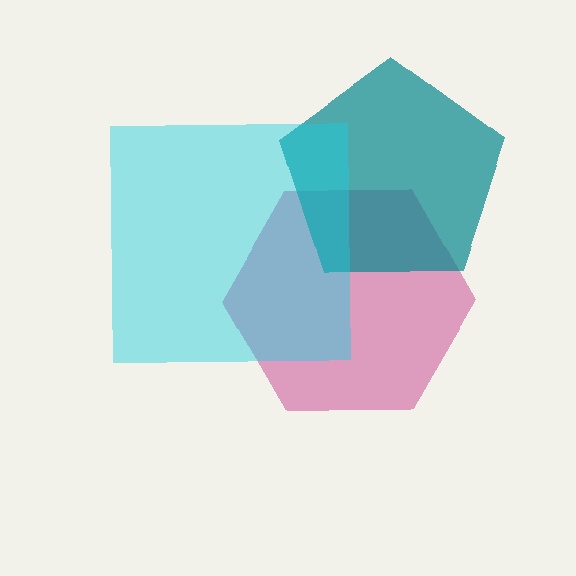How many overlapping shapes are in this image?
There are 3 overlapping shapes in the image.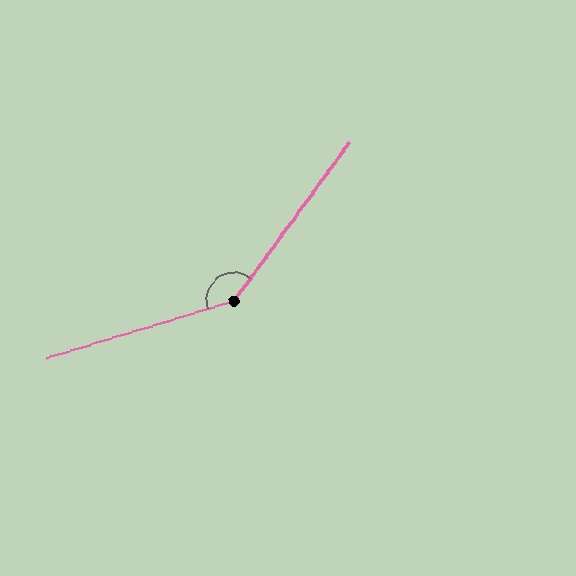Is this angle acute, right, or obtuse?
It is obtuse.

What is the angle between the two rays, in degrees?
Approximately 143 degrees.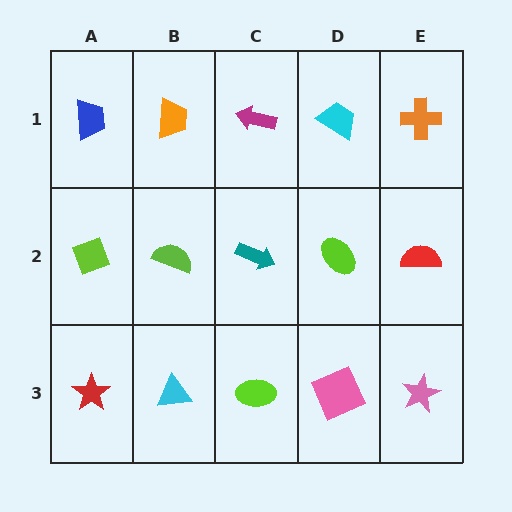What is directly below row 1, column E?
A red semicircle.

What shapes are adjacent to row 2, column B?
An orange trapezoid (row 1, column B), a cyan triangle (row 3, column B), a lime diamond (row 2, column A), a teal arrow (row 2, column C).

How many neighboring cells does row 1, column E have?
2.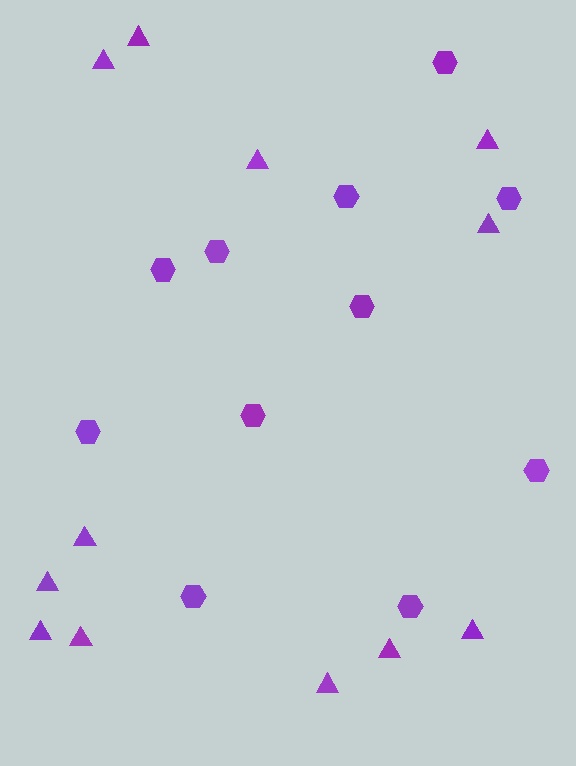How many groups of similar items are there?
There are 2 groups: one group of hexagons (11) and one group of triangles (12).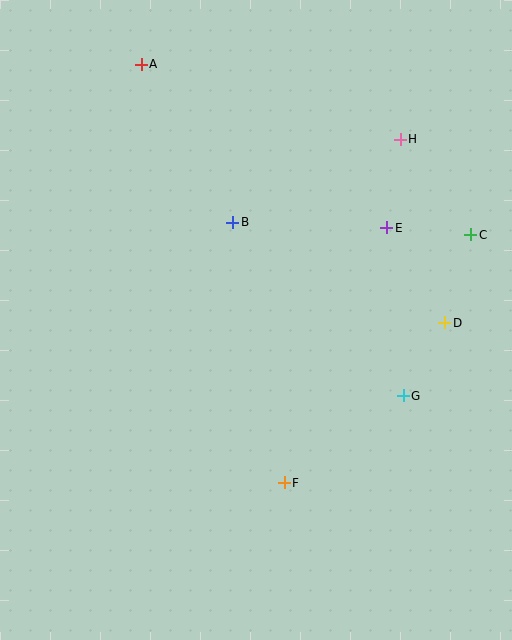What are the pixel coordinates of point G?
Point G is at (403, 396).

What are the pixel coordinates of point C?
Point C is at (471, 235).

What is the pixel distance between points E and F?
The distance between E and F is 275 pixels.